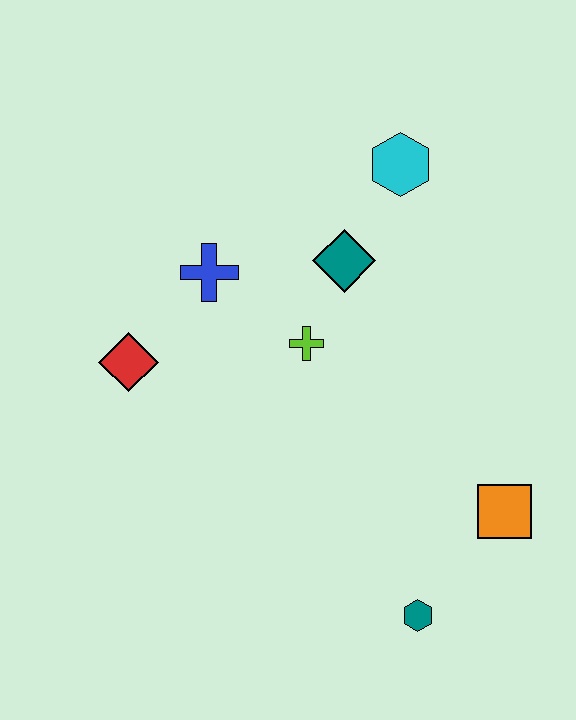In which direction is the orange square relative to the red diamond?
The orange square is to the right of the red diamond.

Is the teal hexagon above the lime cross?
No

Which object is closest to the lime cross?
The teal diamond is closest to the lime cross.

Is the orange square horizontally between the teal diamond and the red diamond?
No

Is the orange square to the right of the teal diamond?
Yes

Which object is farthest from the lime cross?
The teal hexagon is farthest from the lime cross.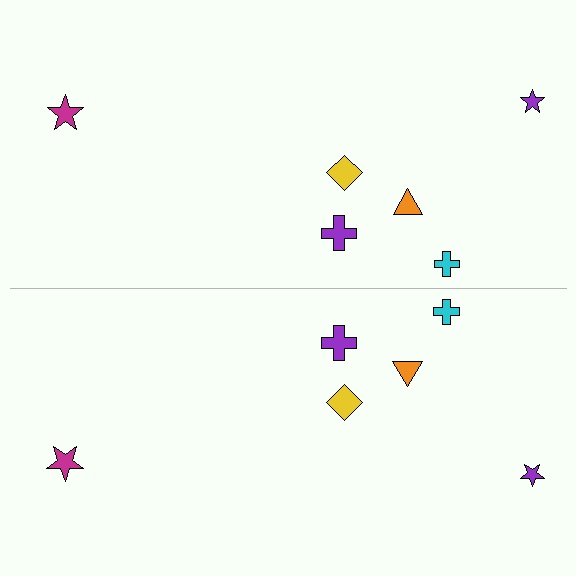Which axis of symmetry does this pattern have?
The pattern has a horizontal axis of symmetry running through the center of the image.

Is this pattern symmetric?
Yes, this pattern has bilateral (reflection) symmetry.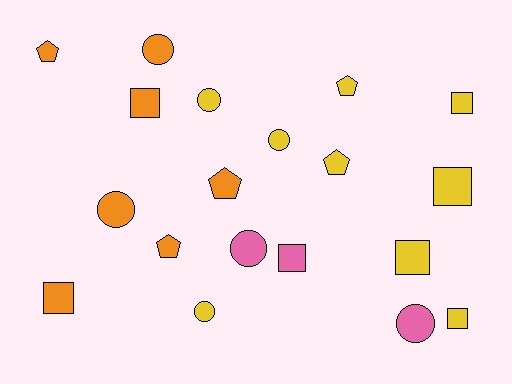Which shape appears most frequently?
Circle, with 7 objects.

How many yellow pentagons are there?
There are 2 yellow pentagons.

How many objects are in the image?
There are 19 objects.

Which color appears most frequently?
Yellow, with 9 objects.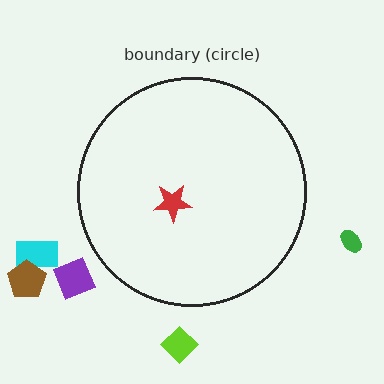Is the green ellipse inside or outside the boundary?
Outside.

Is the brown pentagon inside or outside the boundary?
Outside.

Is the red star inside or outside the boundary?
Inside.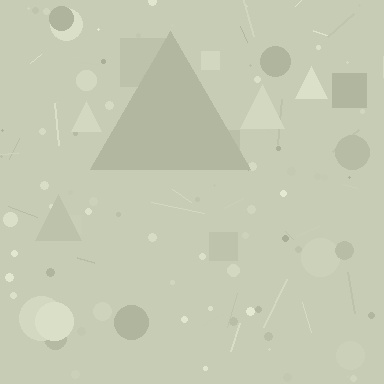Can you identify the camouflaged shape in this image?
The camouflaged shape is a triangle.